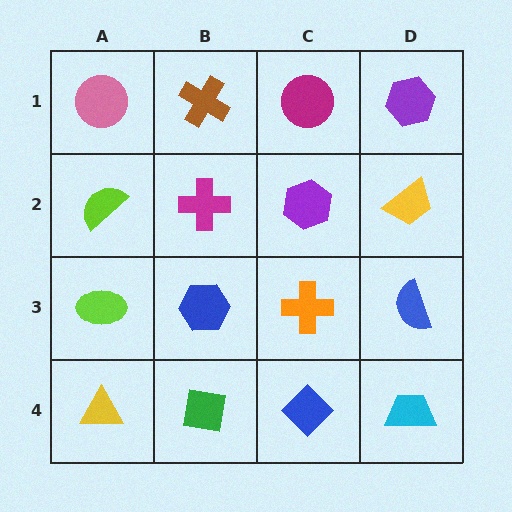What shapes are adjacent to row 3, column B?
A magenta cross (row 2, column B), a green square (row 4, column B), a lime ellipse (row 3, column A), an orange cross (row 3, column C).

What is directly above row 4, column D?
A blue semicircle.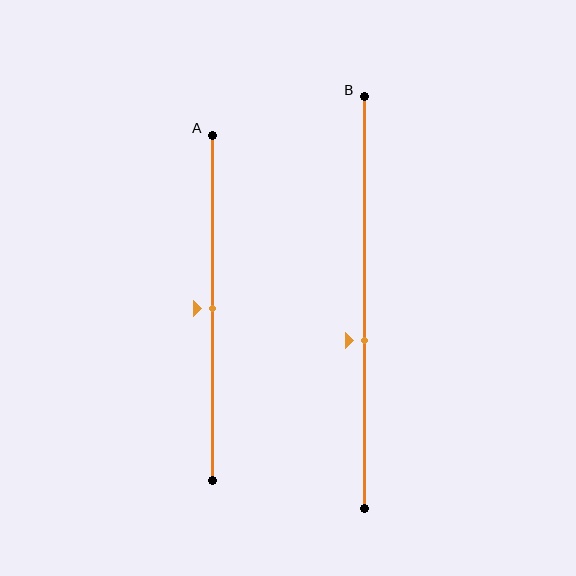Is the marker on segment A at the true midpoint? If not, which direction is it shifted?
Yes, the marker on segment A is at the true midpoint.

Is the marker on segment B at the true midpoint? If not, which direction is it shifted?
No, the marker on segment B is shifted downward by about 9% of the segment length.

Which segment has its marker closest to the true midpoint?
Segment A has its marker closest to the true midpoint.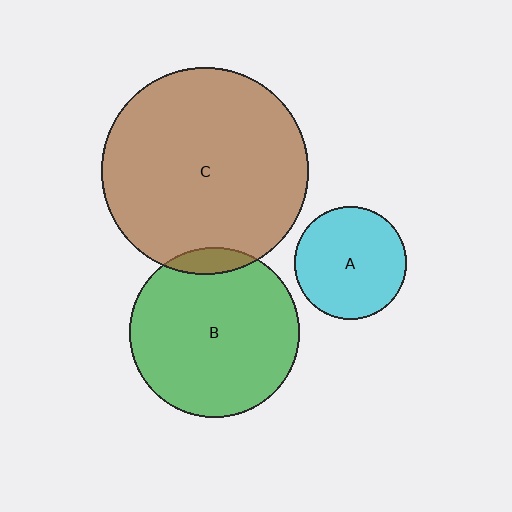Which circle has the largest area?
Circle C (brown).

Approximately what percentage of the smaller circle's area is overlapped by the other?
Approximately 10%.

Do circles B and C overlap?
Yes.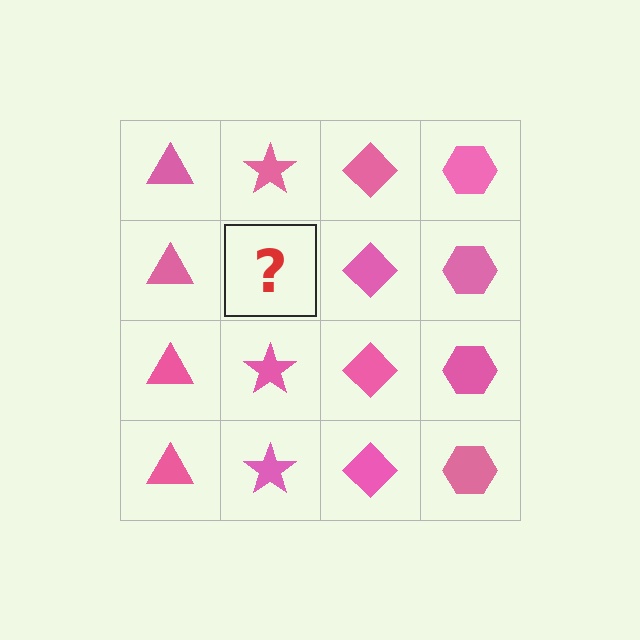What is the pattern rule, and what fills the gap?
The rule is that each column has a consistent shape. The gap should be filled with a pink star.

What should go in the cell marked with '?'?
The missing cell should contain a pink star.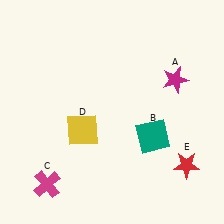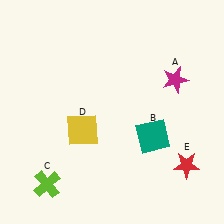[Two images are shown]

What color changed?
The cross (C) changed from magenta in Image 1 to lime in Image 2.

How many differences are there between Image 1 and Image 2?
There is 1 difference between the two images.